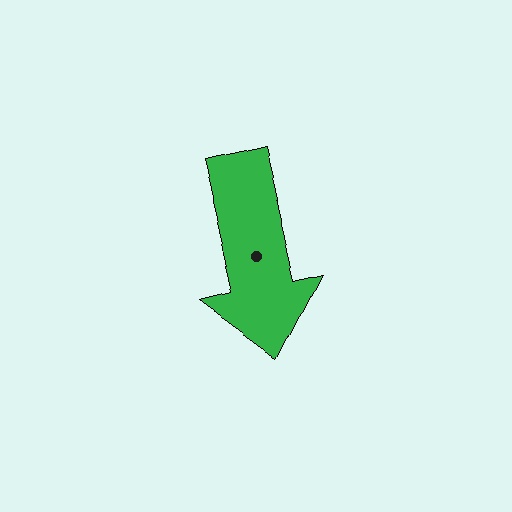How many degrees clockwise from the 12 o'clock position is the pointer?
Approximately 167 degrees.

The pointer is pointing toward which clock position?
Roughly 6 o'clock.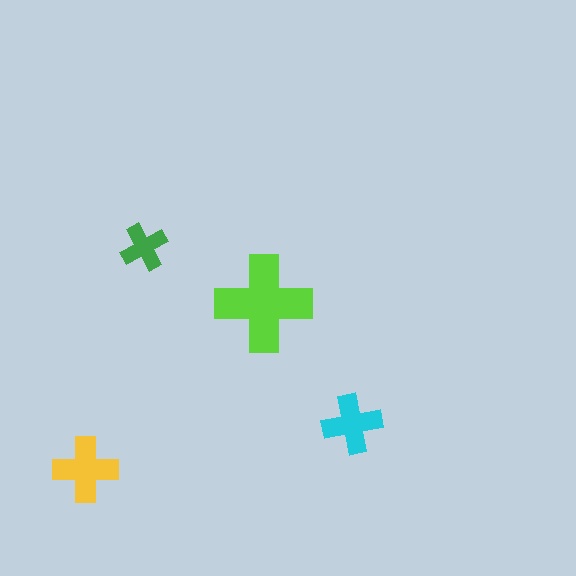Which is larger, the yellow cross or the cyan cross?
The yellow one.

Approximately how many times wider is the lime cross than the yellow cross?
About 1.5 times wider.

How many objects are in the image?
There are 4 objects in the image.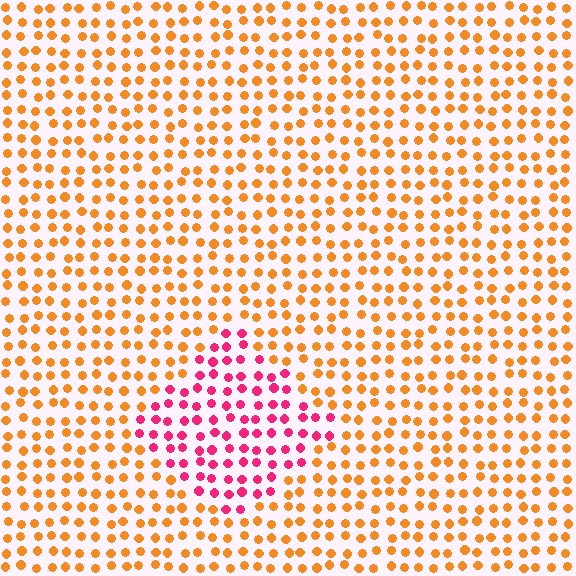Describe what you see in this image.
The image is filled with small orange elements in a uniform arrangement. A diamond-shaped region is visible where the elements are tinted to a slightly different hue, forming a subtle color boundary.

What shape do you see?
I see a diamond.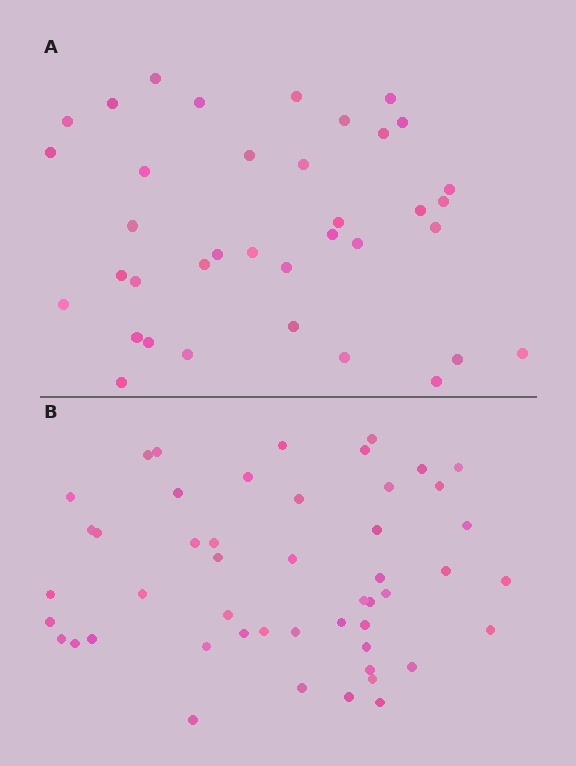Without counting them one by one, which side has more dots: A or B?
Region B (the bottom region) has more dots.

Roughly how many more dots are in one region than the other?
Region B has roughly 12 or so more dots than region A.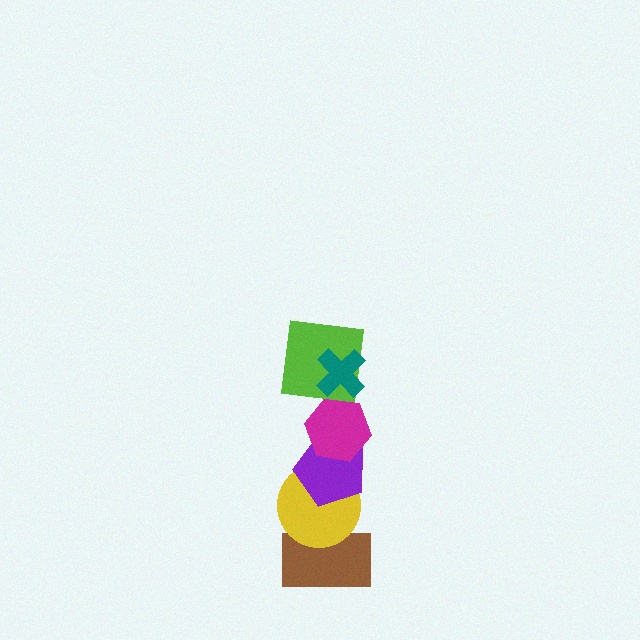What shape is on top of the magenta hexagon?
The lime square is on top of the magenta hexagon.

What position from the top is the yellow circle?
The yellow circle is 5th from the top.